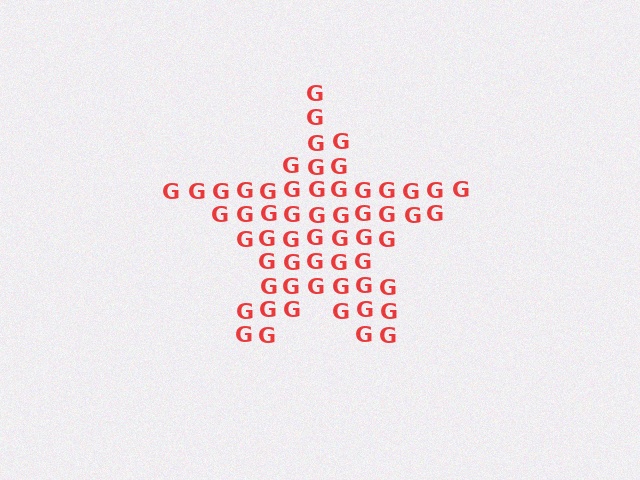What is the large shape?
The large shape is a star.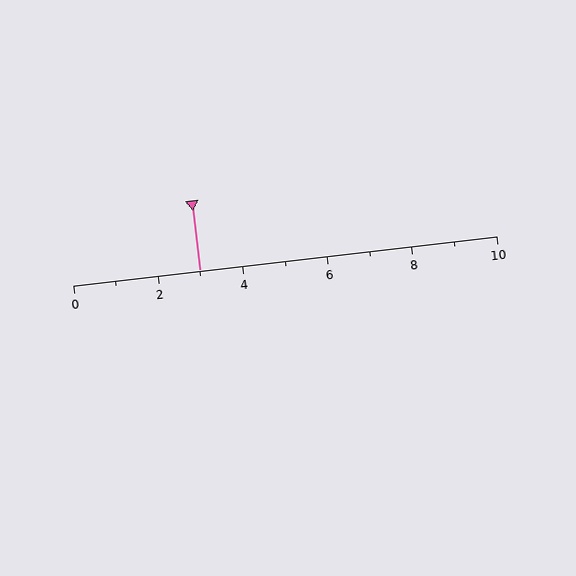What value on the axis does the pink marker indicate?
The marker indicates approximately 3.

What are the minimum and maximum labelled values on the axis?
The axis runs from 0 to 10.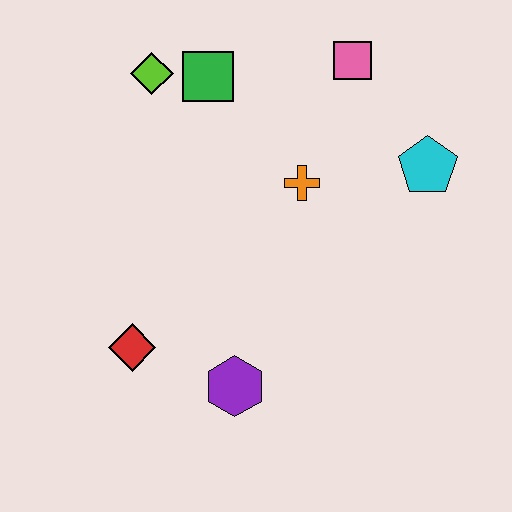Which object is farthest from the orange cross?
The red diamond is farthest from the orange cross.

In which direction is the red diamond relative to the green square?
The red diamond is below the green square.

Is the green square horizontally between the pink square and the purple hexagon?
No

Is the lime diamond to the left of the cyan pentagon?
Yes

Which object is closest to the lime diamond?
The green square is closest to the lime diamond.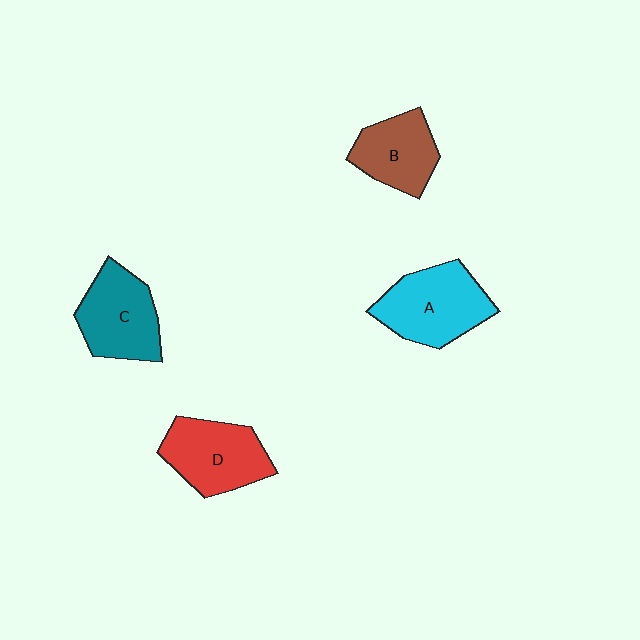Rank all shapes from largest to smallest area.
From largest to smallest: A (cyan), D (red), C (teal), B (brown).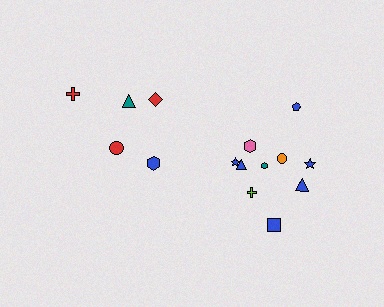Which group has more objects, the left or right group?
The right group.